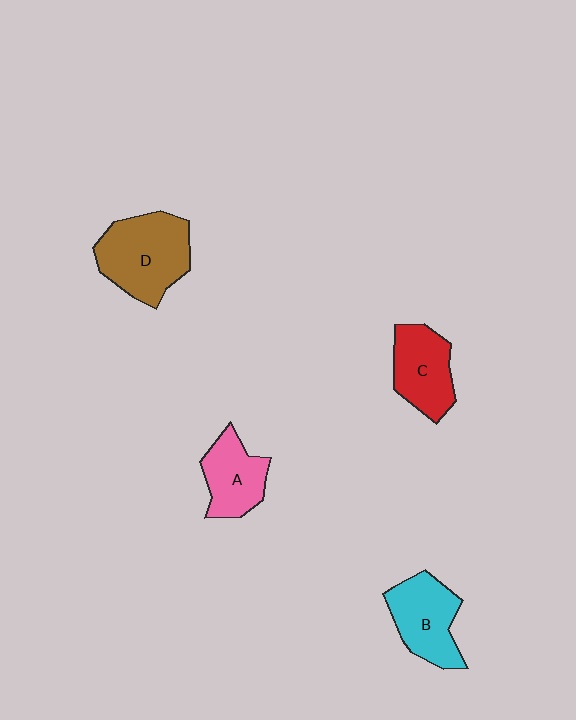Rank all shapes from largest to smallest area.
From largest to smallest: D (brown), B (cyan), C (red), A (pink).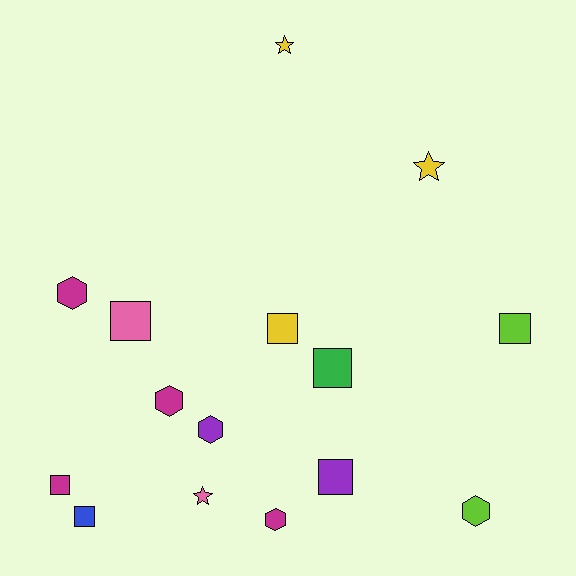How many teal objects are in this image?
There are no teal objects.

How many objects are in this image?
There are 15 objects.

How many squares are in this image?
There are 7 squares.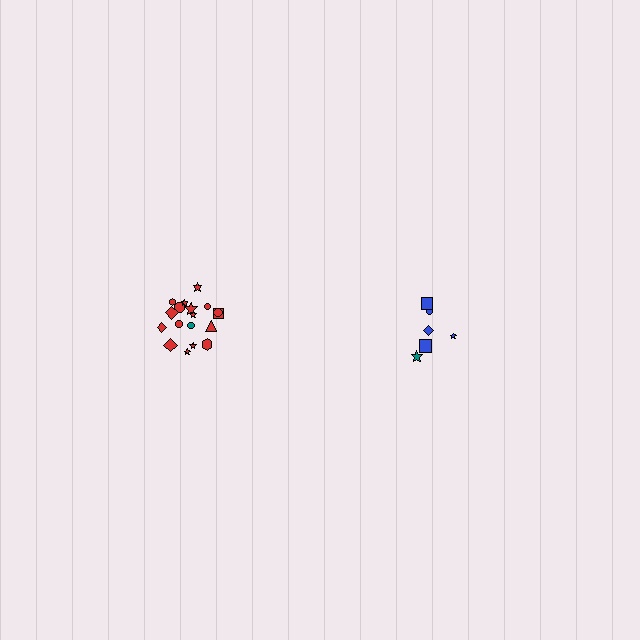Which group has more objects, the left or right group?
The left group.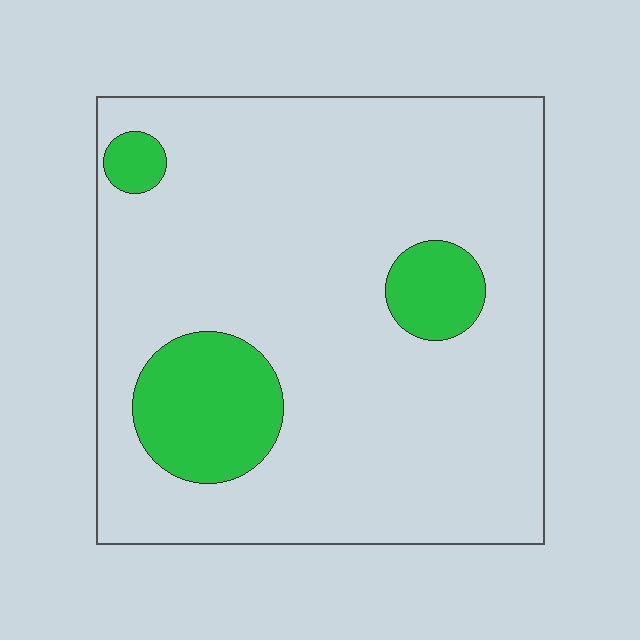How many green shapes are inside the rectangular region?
3.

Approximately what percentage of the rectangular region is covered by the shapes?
Approximately 15%.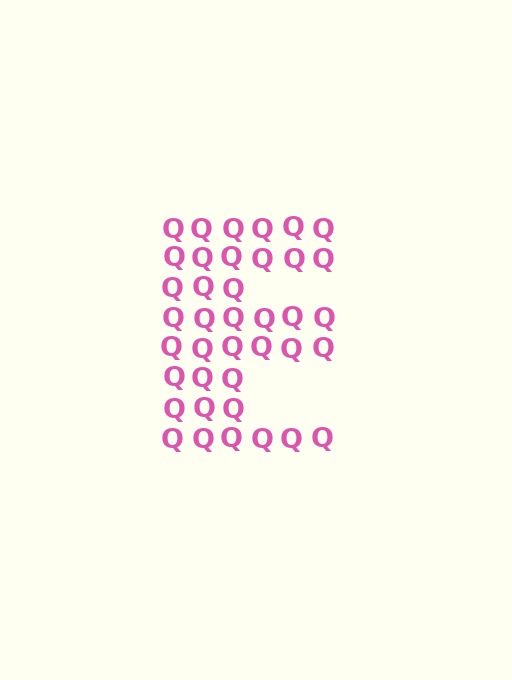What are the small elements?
The small elements are letter Q's.